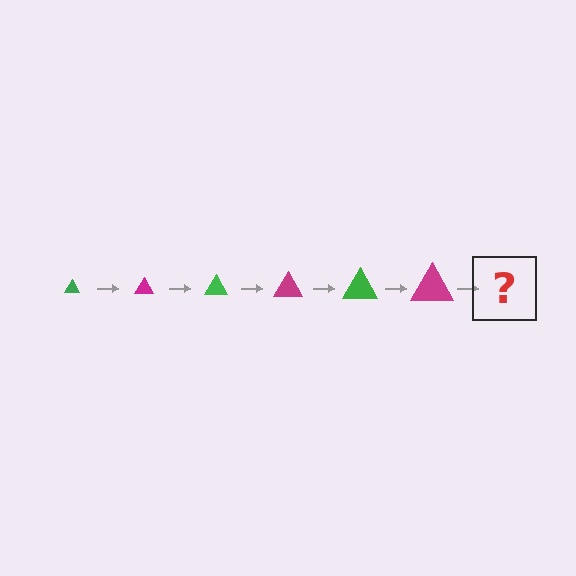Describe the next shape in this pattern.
It should be a green triangle, larger than the previous one.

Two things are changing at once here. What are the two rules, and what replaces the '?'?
The two rules are that the triangle grows larger each step and the color cycles through green and magenta. The '?' should be a green triangle, larger than the previous one.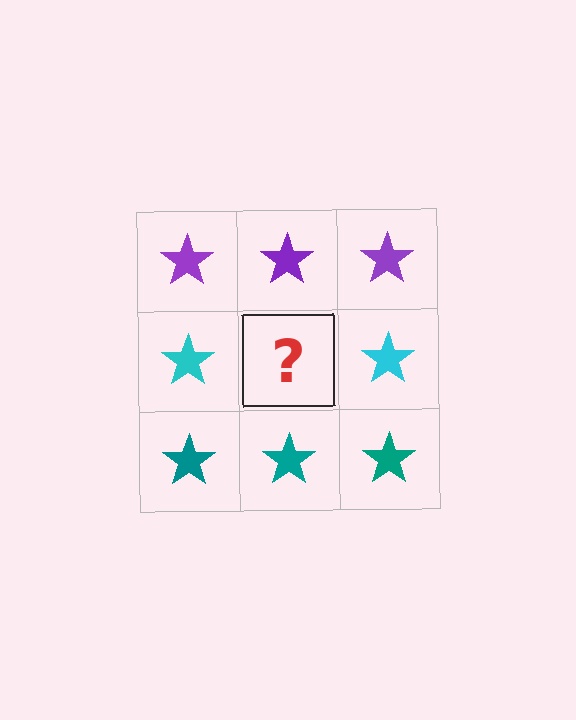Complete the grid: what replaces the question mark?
The question mark should be replaced with a cyan star.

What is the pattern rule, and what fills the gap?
The rule is that each row has a consistent color. The gap should be filled with a cyan star.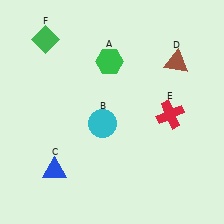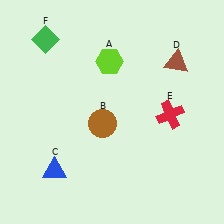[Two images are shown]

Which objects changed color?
A changed from green to lime. B changed from cyan to brown.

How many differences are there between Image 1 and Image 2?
There are 2 differences between the two images.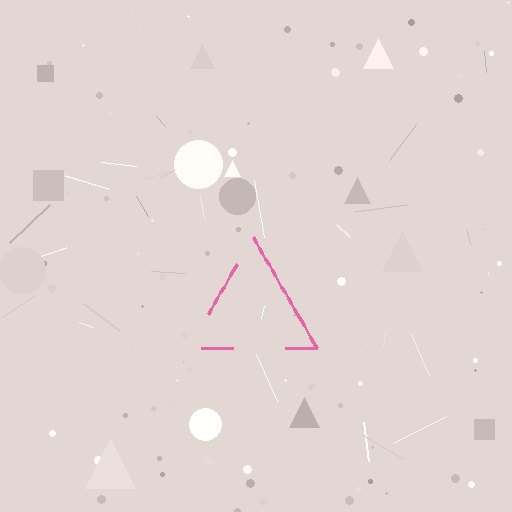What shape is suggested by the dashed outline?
The dashed outline suggests a triangle.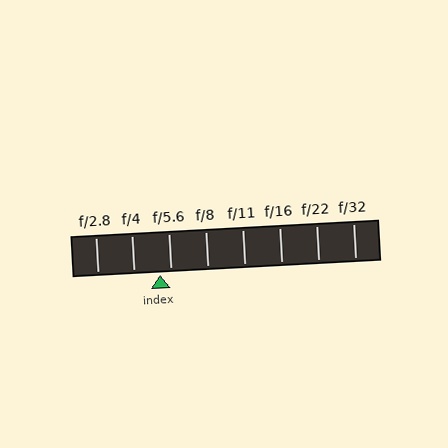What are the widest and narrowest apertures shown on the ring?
The widest aperture shown is f/2.8 and the narrowest is f/32.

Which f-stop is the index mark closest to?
The index mark is closest to f/5.6.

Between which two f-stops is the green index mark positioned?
The index mark is between f/4 and f/5.6.